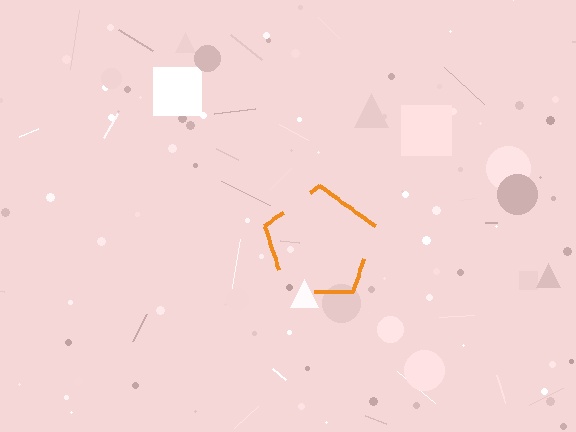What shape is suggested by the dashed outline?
The dashed outline suggests a pentagon.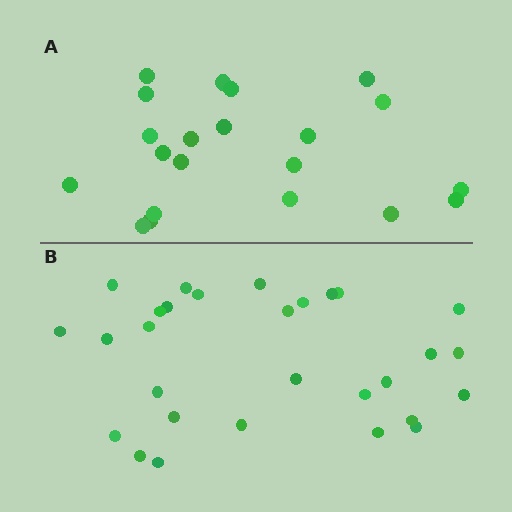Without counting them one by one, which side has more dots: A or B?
Region B (the bottom region) has more dots.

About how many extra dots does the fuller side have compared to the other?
Region B has roughly 8 or so more dots than region A.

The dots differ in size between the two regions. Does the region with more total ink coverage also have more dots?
No. Region A has more total ink coverage because its dots are larger, but region B actually contains more individual dots. Total area can be misleading — the number of items is what matters here.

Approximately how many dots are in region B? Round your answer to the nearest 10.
About 30 dots. (The exact count is 29, which rounds to 30.)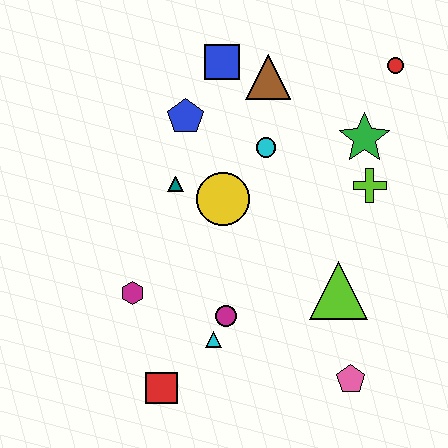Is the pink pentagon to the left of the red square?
No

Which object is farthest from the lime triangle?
The blue square is farthest from the lime triangle.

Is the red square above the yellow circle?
No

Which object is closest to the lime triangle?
The pink pentagon is closest to the lime triangle.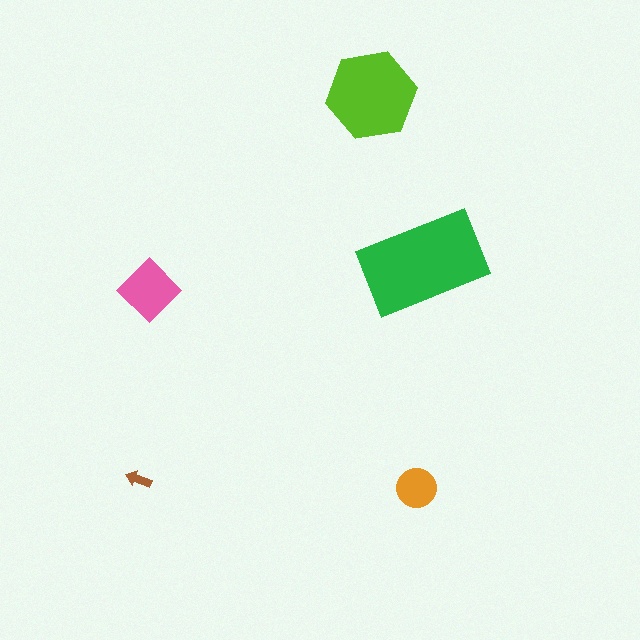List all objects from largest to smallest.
The green rectangle, the lime hexagon, the pink diamond, the orange circle, the brown arrow.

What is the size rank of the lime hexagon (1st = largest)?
2nd.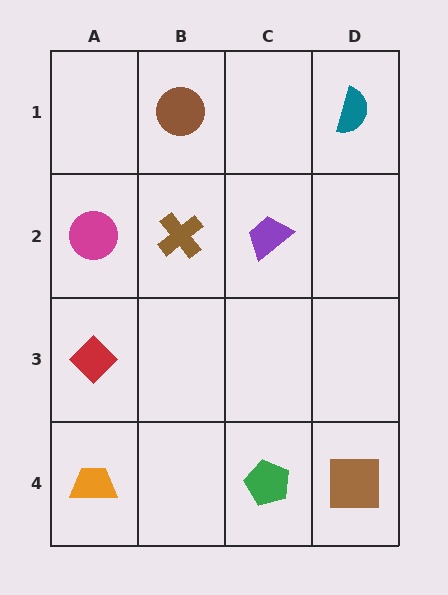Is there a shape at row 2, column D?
No, that cell is empty.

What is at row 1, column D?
A teal semicircle.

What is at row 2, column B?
A brown cross.